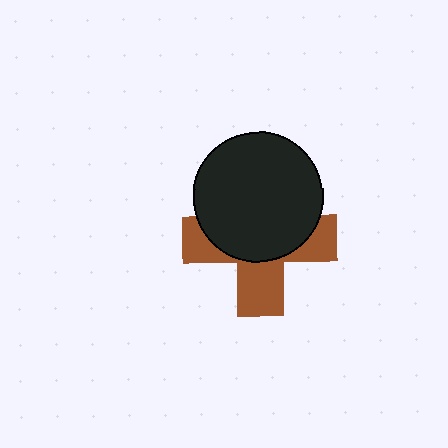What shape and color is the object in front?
The object in front is a black circle.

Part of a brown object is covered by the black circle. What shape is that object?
It is a cross.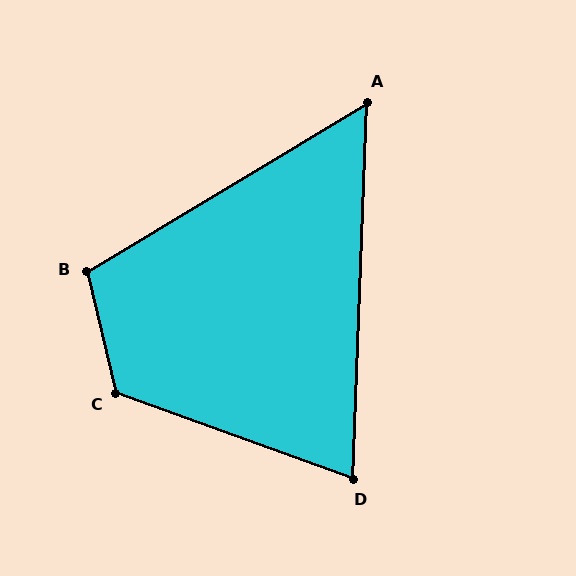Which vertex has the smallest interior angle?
A, at approximately 57 degrees.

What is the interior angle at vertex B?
Approximately 108 degrees (obtuse).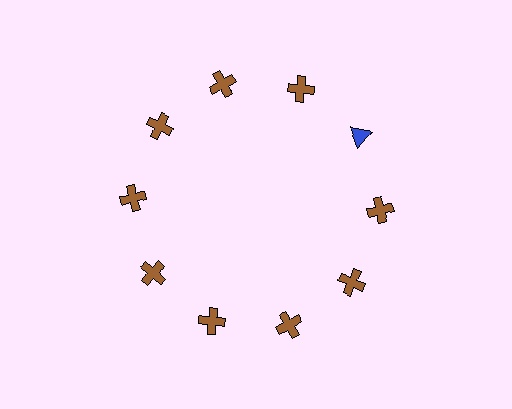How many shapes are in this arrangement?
There are 10 shapes arranged in a ring pattern.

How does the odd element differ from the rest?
It differs in both color (blue instead of brown) and shape (triangle instead of cross).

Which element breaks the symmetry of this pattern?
The blue triangle at roughly the 2 o'clock position breaks the symmetry. All other shapes are brown crosses.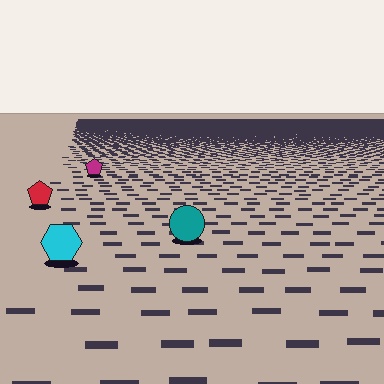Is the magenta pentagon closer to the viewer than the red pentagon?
No. The red pentagon is closer — you can tell from the texture gradient: the ground texture is coarser near it.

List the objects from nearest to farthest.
From nearest to farthest: the cyan hexagon, the teal circle, the red pentagon, the magenta pentagon.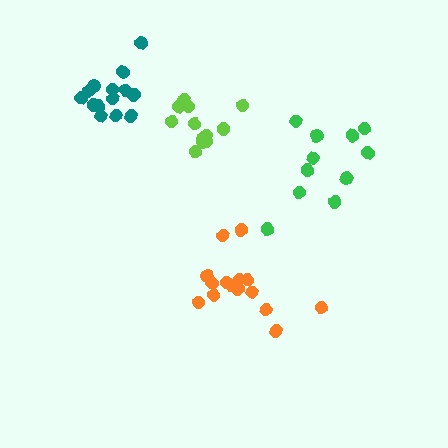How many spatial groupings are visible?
There are 4 spatial groupings.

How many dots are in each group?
Group 1: 12 dots, Group 2: 15 dots, Group 3: 14 dots, Group 4: 11 dots (52 total).